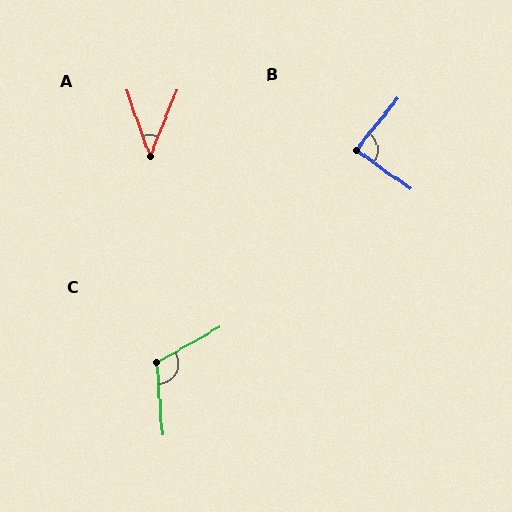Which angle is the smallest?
A, at approximately 41 degrees.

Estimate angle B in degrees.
Approximately 86 degrees.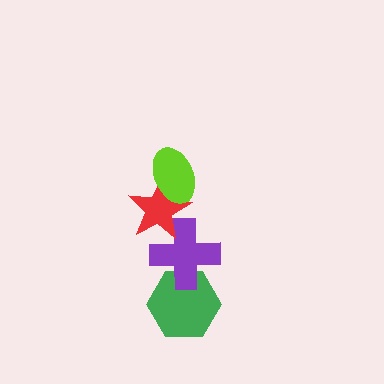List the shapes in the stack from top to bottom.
From top to bottom: the lime ellipse, the red star, the purple cross, the green hexagon.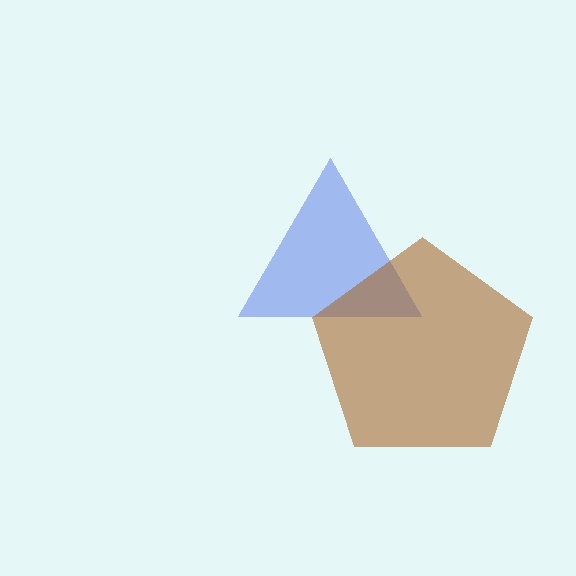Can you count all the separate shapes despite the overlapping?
Yes, there are 2 separate shapes.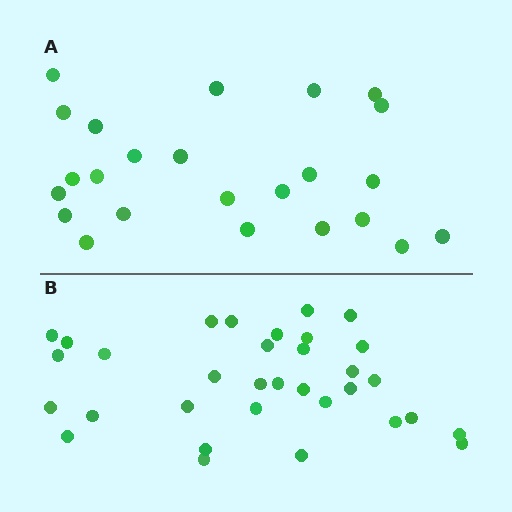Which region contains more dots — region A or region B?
Region B (the bottom region) has more dots.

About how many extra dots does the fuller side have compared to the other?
Region B has roughly 8 or so more dots than region A.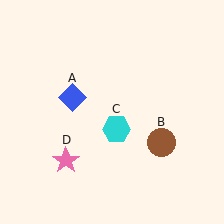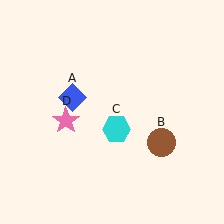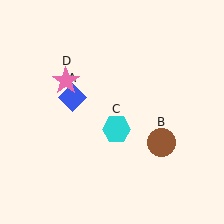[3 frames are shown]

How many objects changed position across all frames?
1 object changed position: pink star (object D).